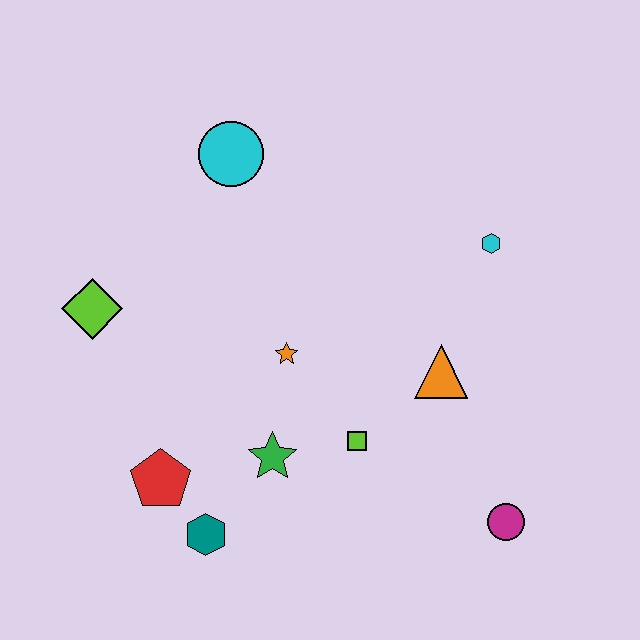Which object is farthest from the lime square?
The cyan circle is farthest from the lime square.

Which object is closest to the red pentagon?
The teal hexagon is closest to the red pentagon.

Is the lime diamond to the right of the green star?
No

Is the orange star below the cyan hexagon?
Yes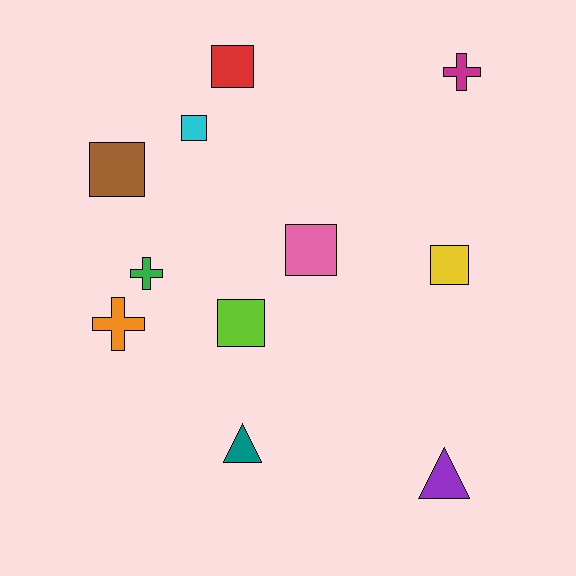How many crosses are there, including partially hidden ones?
There are 3 crosses.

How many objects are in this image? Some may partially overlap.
There are 11 objects.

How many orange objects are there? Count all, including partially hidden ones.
There is 1 orange object.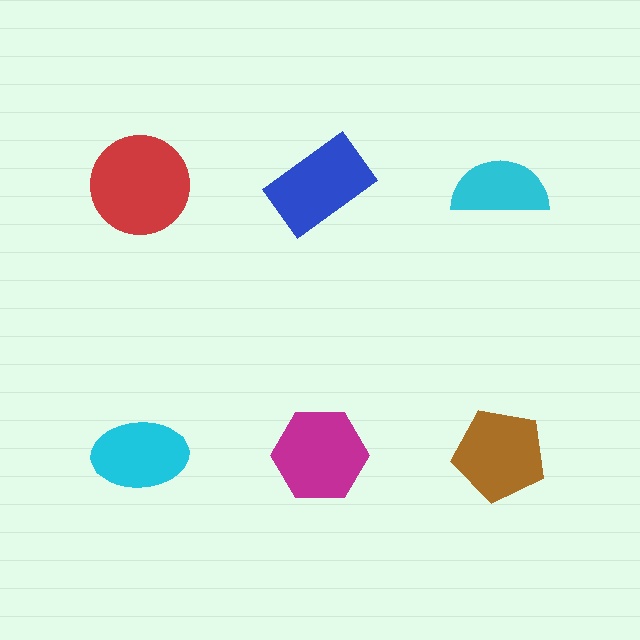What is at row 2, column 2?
A magenta hexagon.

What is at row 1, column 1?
A red circle.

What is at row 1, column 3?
A cyan semicircle.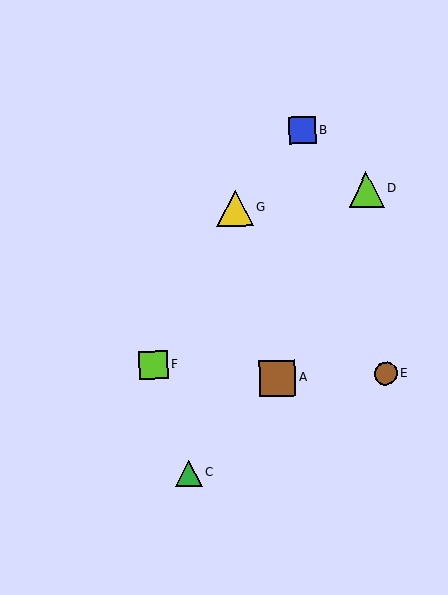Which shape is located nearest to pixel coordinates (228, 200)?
The yellow triangle (labeled G) at (235, 208) is nearest to that location.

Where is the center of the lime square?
The center of the lime square is at (154, 365).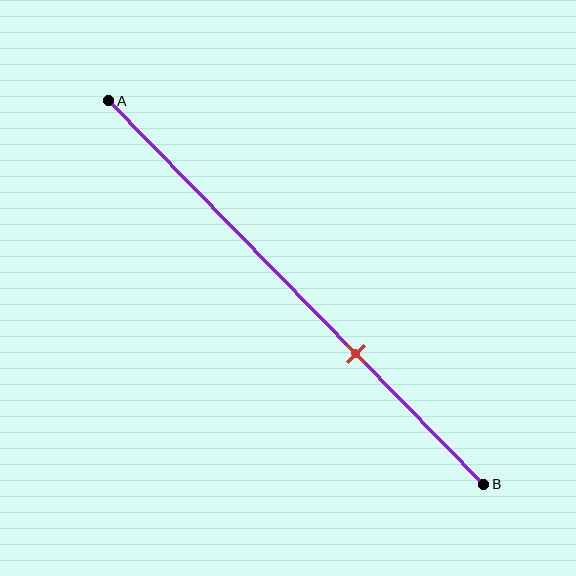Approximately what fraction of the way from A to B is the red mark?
The red mark is approximately 65% of the way from A to B.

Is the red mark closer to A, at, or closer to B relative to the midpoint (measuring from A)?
The red mark is closer to point B than the midpoint of segment AB.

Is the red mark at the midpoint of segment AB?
No, the mark is at about 65% from A, not at the 50% midpoint.